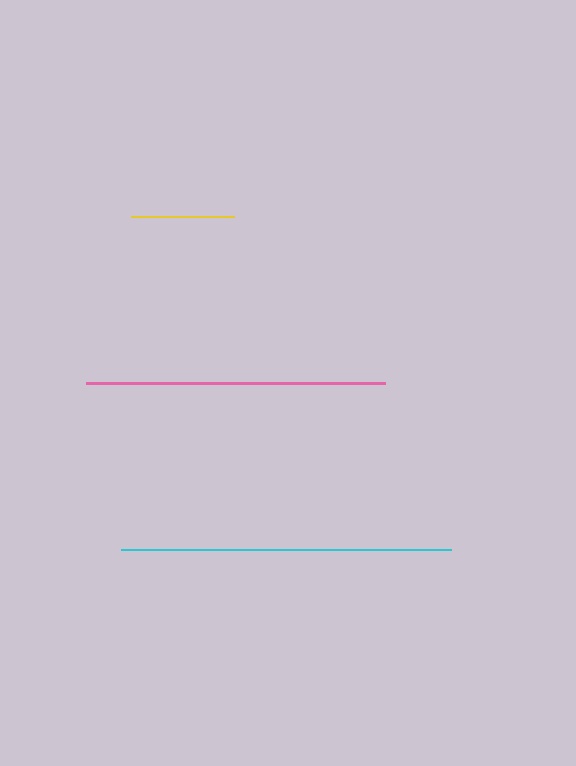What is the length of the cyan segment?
The cyan segment is approximately 330 pixels long.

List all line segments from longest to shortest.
From longest to shortest: cyan, pink, yellow.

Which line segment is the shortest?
The yellow line is the shortest at approximately 102 pixels.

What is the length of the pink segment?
The pink segment is approximately 299 pixels long.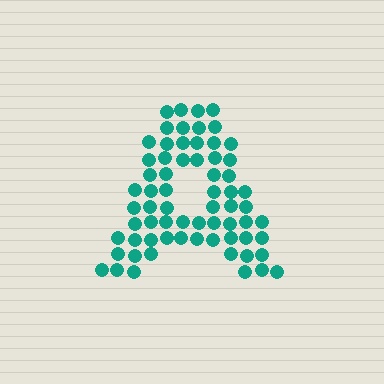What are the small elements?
The small elements are circles.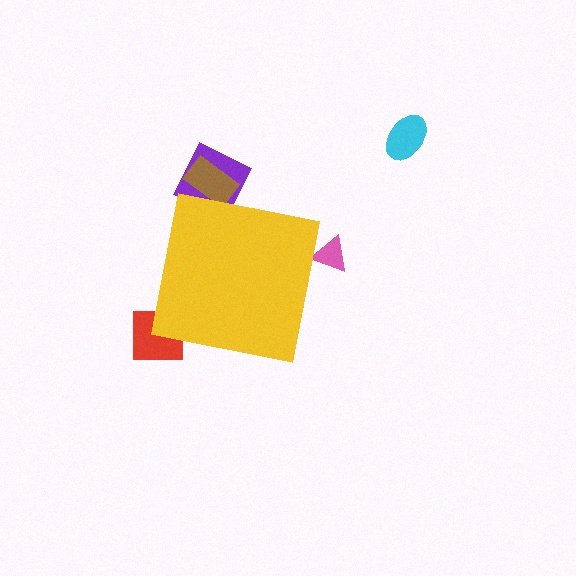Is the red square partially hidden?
Yes, the red square is partially hidden behind the yellow square.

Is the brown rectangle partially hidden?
Yes, the brown rectangle is partially hidden behind the yellow square.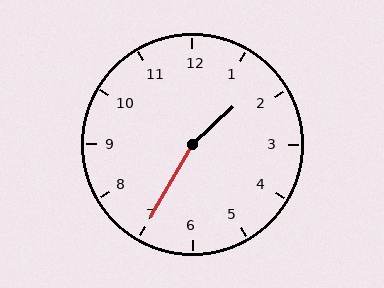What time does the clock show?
1:35.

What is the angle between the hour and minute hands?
Approximately 162 degrees.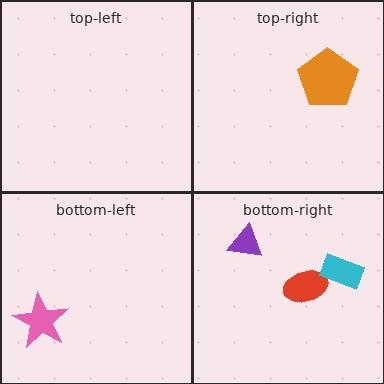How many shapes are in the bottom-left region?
1.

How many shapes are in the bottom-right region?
3.